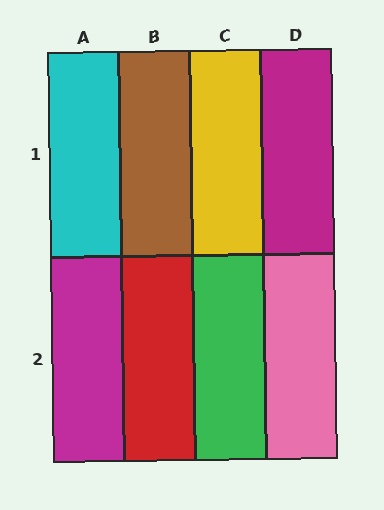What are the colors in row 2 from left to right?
Magenta, red, green, pink.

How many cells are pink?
1 cell is pink.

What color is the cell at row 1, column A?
Cyan.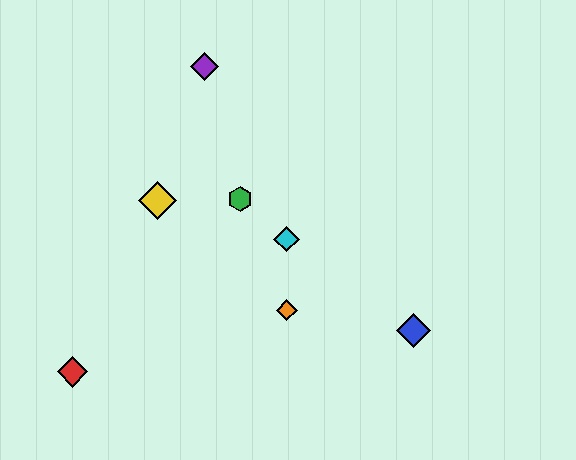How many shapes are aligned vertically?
2 shapes (the orange diamond, the cyan diamond) are aligned vertically.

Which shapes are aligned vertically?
The orange diamond, the cyan diamond are aligned vertically.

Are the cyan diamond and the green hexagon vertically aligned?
No, the cyan diamond is at x≈287 and the green hexagon is at x≈240.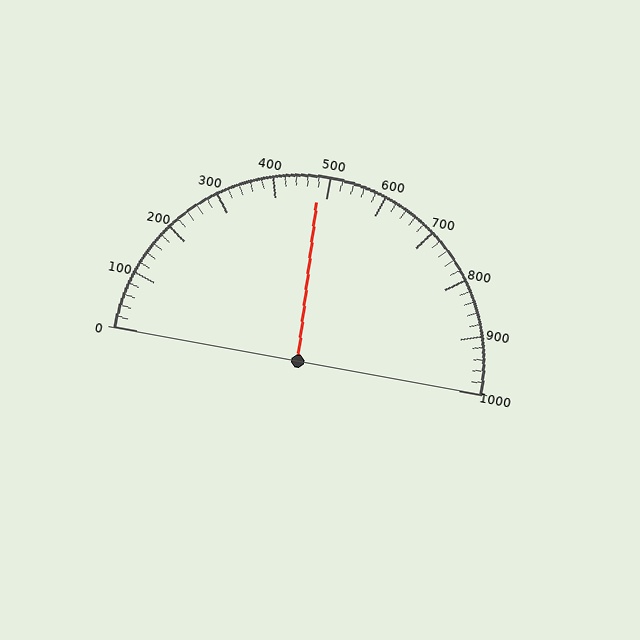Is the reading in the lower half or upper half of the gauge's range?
The reading is in the lower half of the range (0 to 1000).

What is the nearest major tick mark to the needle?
The nearest major tick mark is 500.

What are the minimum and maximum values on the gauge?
The gauge ranges from 0 to 1000.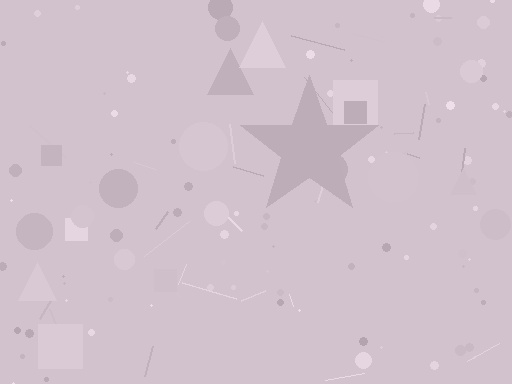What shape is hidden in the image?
A star is hidden in the image.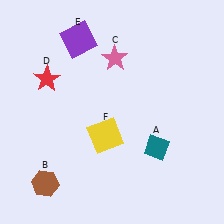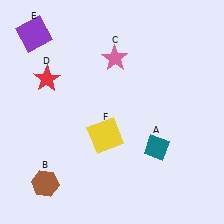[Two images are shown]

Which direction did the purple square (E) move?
The purple square (E) moved left.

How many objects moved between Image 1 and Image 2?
1 object moved between the two images.